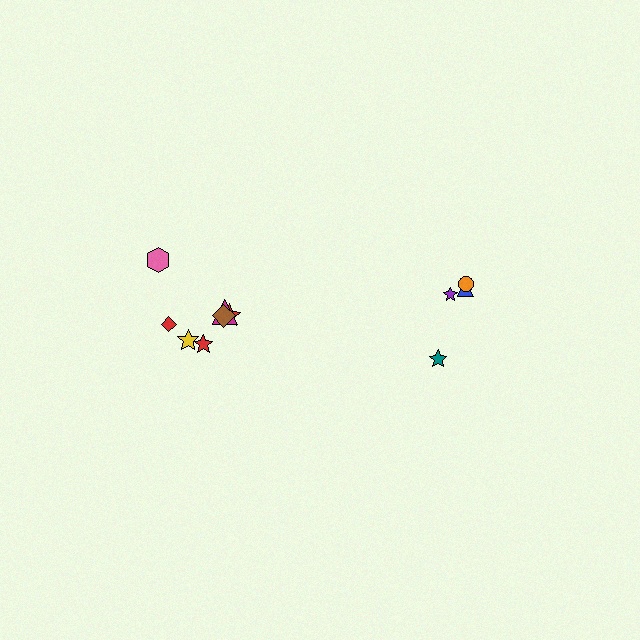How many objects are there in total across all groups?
There are 11 objects.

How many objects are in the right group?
There are 4 objects.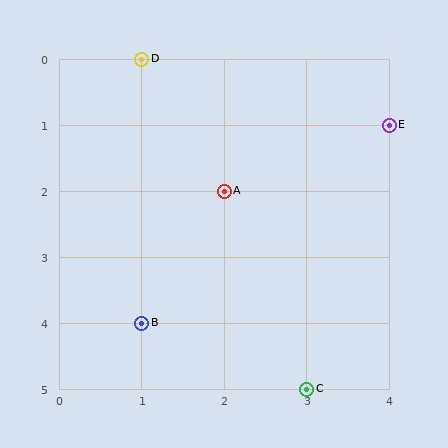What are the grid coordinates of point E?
Point E is at grid coordinates (4, 1).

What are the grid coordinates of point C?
Point C is at grid coordinates (3, 5).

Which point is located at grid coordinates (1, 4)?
Point B is at (1, 4).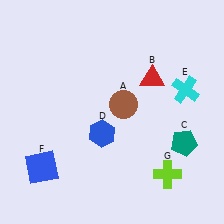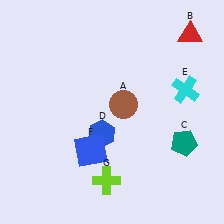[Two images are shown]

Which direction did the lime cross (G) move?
The lime cross (G) moved left.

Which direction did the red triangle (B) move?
The red triangle (B) moved up.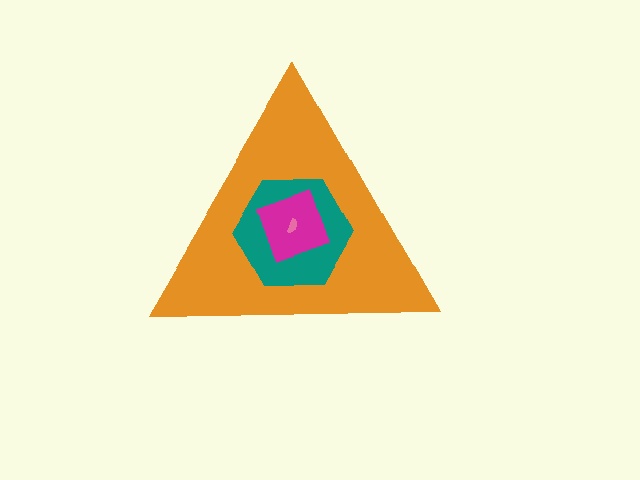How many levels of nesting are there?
4.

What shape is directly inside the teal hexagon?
The magenta square.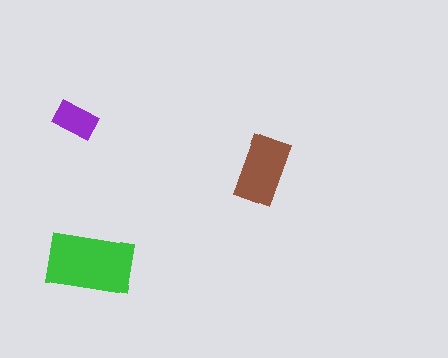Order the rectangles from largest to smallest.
the green one, the brown one, the purple one.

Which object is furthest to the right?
The brown rectangle is rightmost.